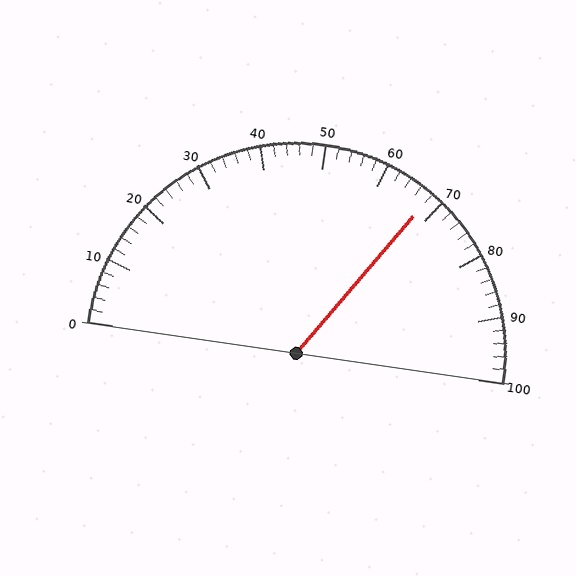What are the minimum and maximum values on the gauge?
The gauge ranges from 0 to 100.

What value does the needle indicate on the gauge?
The needle indicates approximately 68.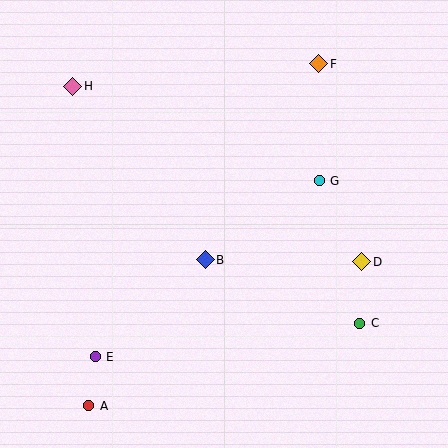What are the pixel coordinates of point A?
Point A is at (89, 406).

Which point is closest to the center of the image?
Point B at (205, 260) is closest to the center.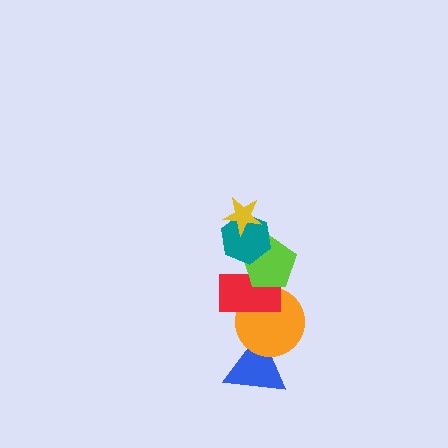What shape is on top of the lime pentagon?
The teal hexagon is on top of the lime pentagon.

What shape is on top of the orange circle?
The red rectangle is on top of the orange circle.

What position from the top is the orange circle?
The orange circle is 5th from the top.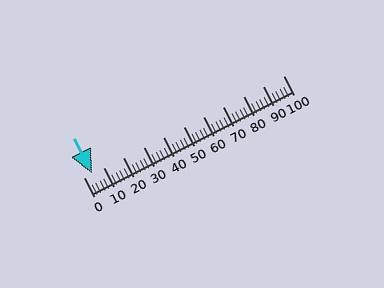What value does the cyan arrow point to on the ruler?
The cyan arrow points to approximately 4.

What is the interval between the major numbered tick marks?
The major tick marks are spaced 10 units apart.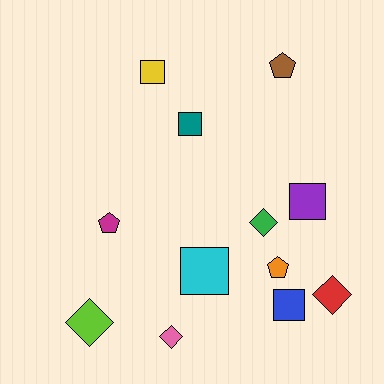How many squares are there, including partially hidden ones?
There are 5 squares.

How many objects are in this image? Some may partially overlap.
There are 12 objects.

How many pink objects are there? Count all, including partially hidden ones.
There is 1 pink object.